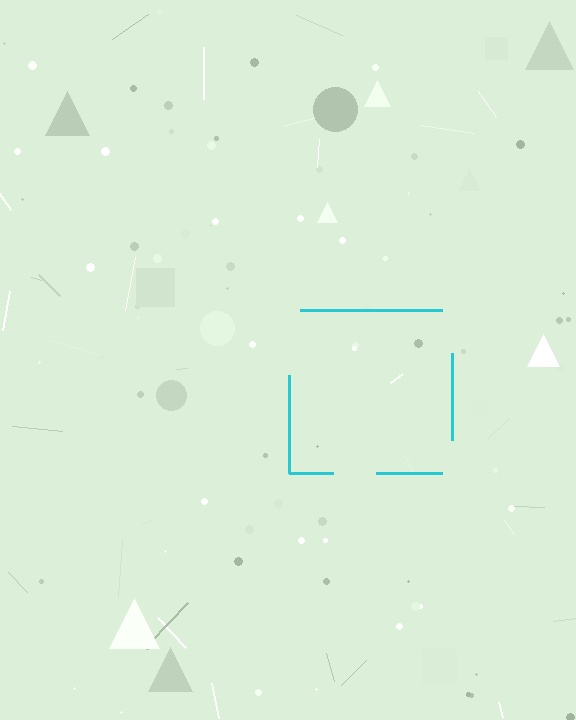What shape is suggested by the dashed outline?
The dashed outline suggests a square.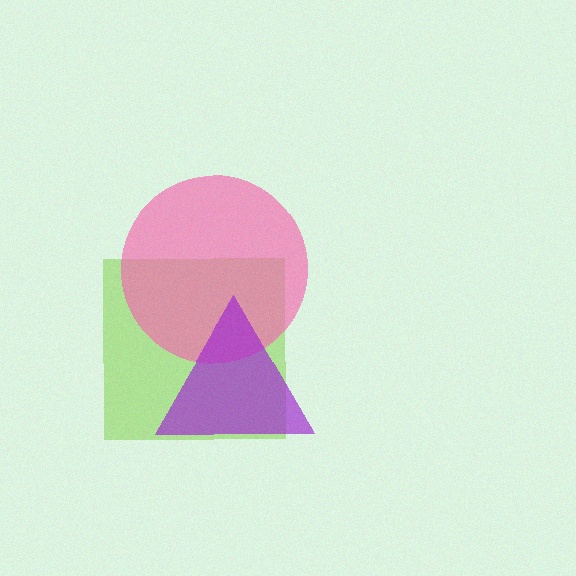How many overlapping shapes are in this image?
There are 3 overlapping shapes in the image.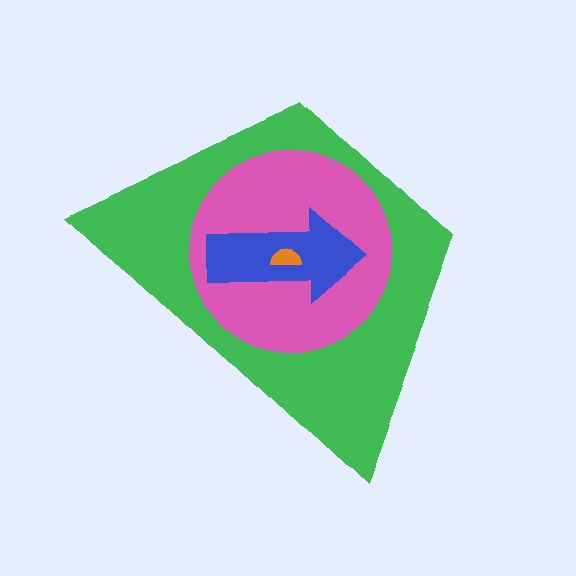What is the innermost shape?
The orange semicircle.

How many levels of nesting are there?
4.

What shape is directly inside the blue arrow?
The orange semicircle.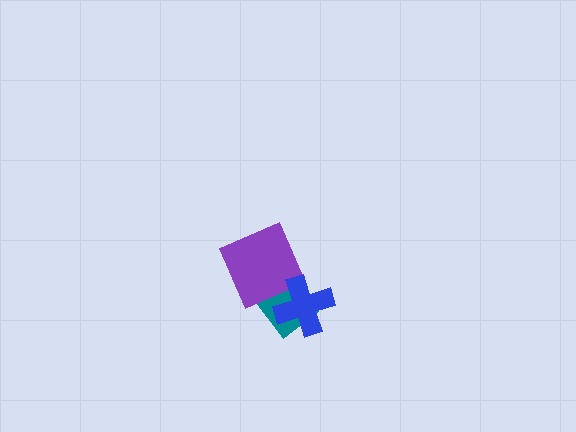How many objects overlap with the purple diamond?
2 objects overlap with the purple diamond.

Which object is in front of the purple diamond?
The blue cross is in front of the purple diamond.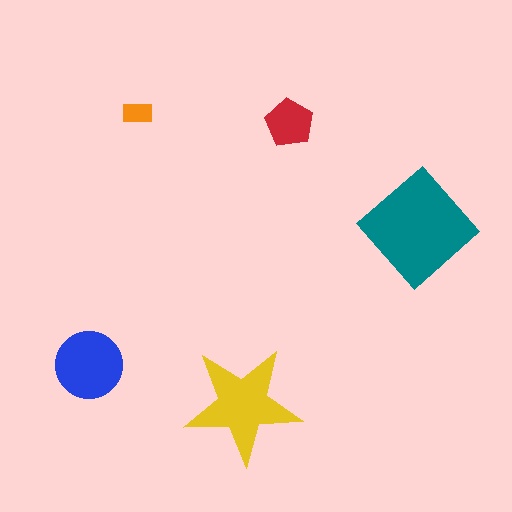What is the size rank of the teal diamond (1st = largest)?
1st.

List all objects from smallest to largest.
The orange rectangle, the red pentagon, the blue circle, the yellow star, the teal diamond.